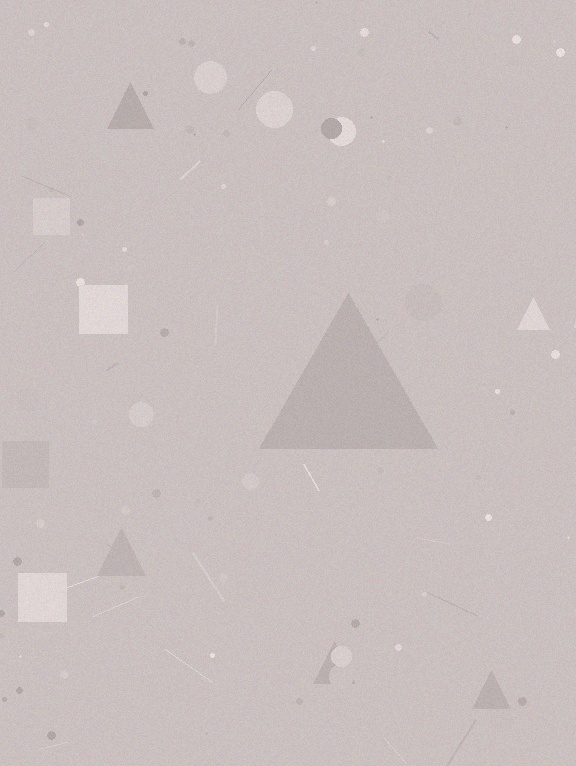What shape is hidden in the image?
A triangle is hidden in the image.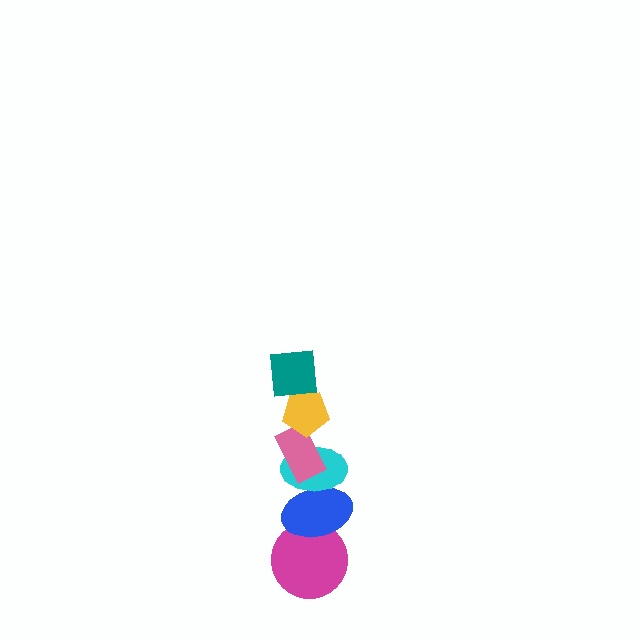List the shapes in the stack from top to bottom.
From top to bottom: the teal square, the yellow pentagon, the pink rectangle, the cyan ellipse, the blue ellipse, the magenta circle.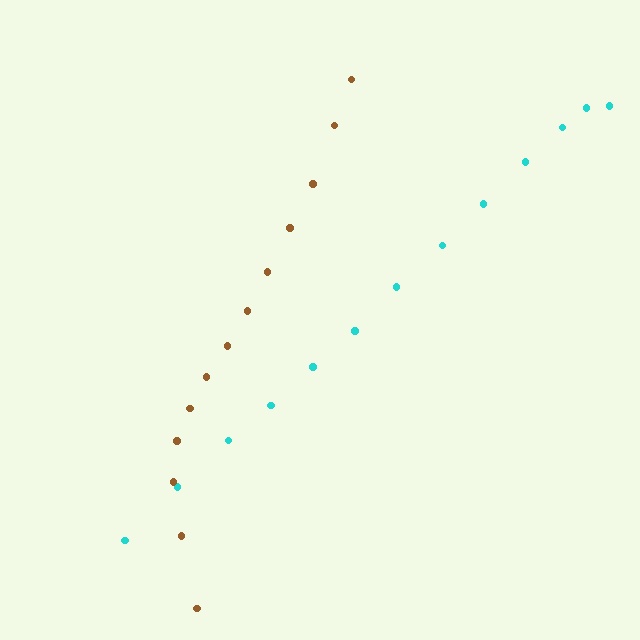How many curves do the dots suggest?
There are 2 distinct paths.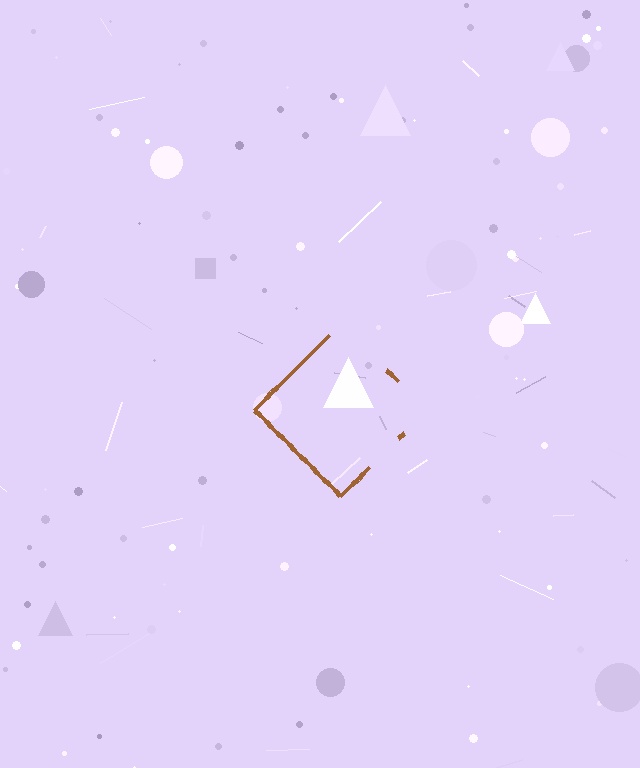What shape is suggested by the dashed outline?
The dashed outline suggests a diamond.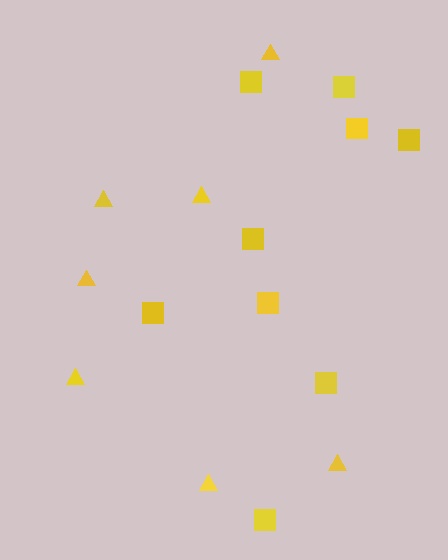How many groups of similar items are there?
There are 2 groups: one group of triangles (7) and one group of squares (9).